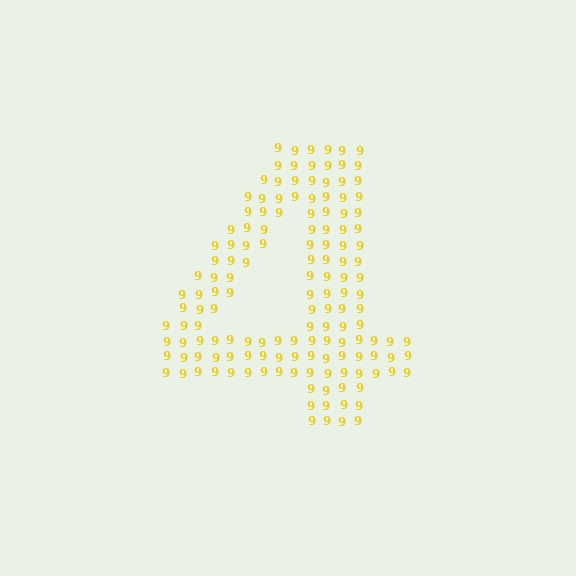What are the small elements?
The small elements are digit 9's.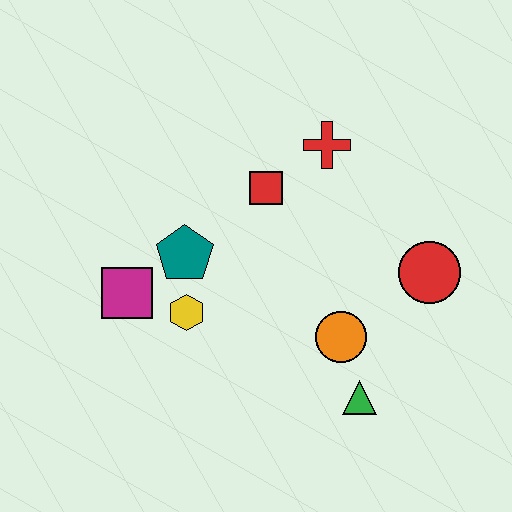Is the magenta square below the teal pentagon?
Yes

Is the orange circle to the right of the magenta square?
Yes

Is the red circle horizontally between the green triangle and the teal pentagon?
No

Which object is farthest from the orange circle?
The magenta square is farthest from the orange circle.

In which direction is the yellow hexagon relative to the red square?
The yellow hexagon is below the red square.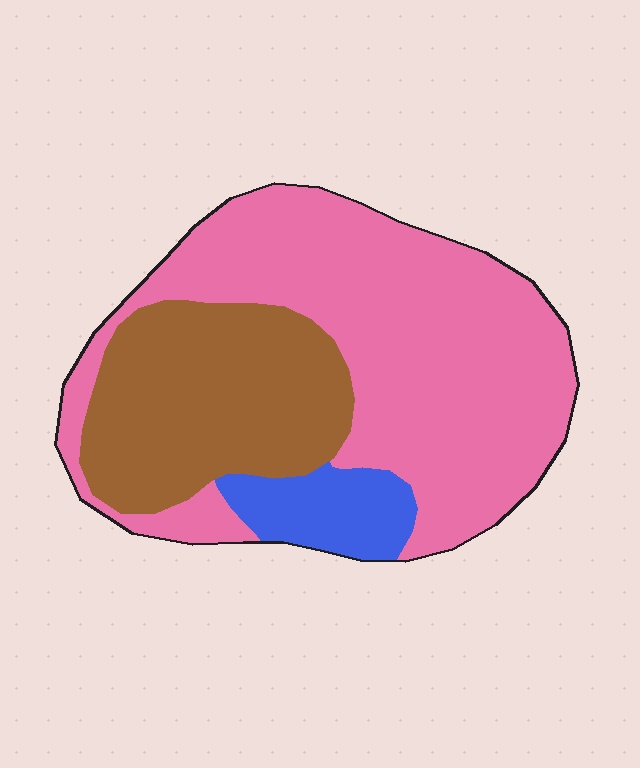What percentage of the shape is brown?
Brown covers 31% of the shape.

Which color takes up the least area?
Blue, at roughly 10%.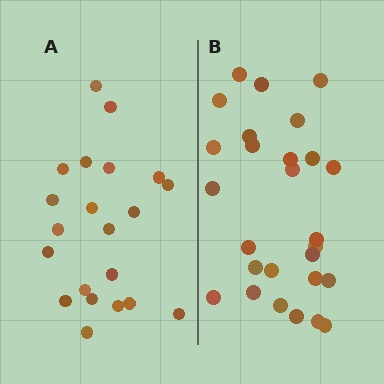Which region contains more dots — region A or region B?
Region B (the right region) has more dots.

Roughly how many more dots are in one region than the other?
Region B has about 6 more dots than region A.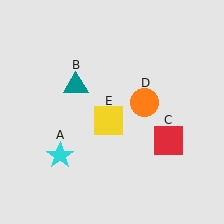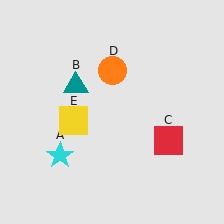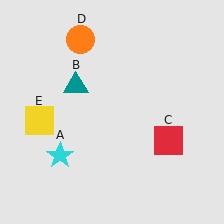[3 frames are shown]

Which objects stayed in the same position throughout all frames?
Cyan star (object A) and teal triangle (object B) and red square (object C) remained stationary.